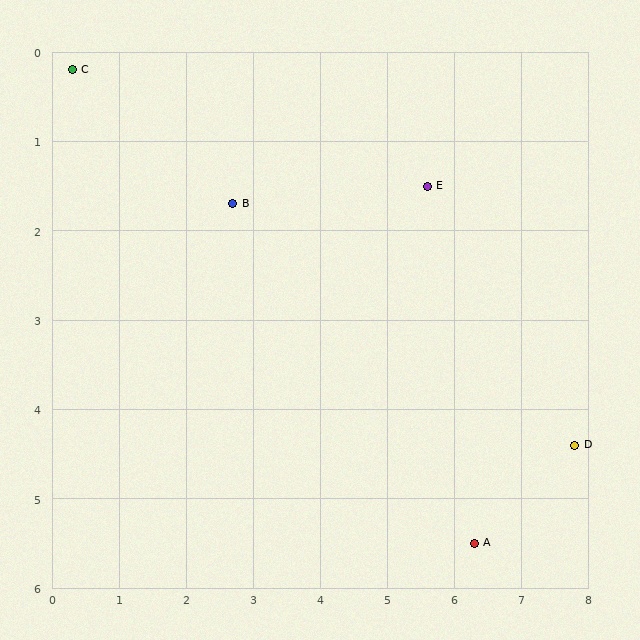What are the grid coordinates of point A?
Point A is at approximately (6.3, 5.5).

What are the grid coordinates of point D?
Point D is at approximately (7.8, 4.4).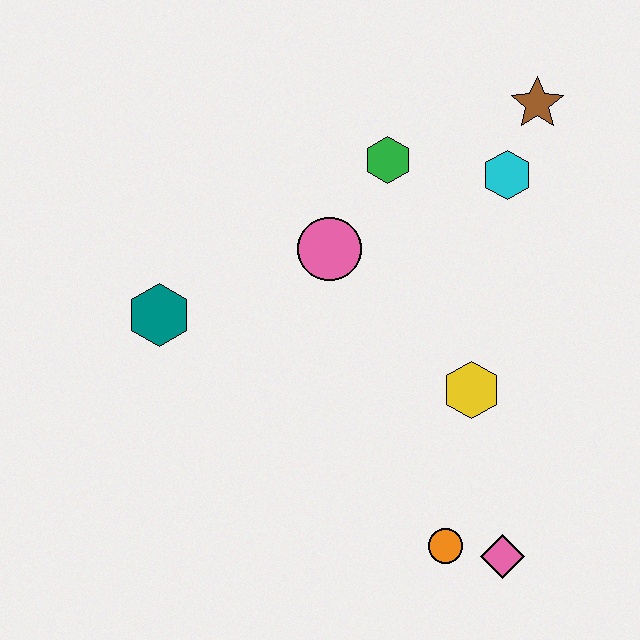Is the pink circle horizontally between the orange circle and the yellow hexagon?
No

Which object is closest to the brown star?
The cyan hexagon is closest to the brown star.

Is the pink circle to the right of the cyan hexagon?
No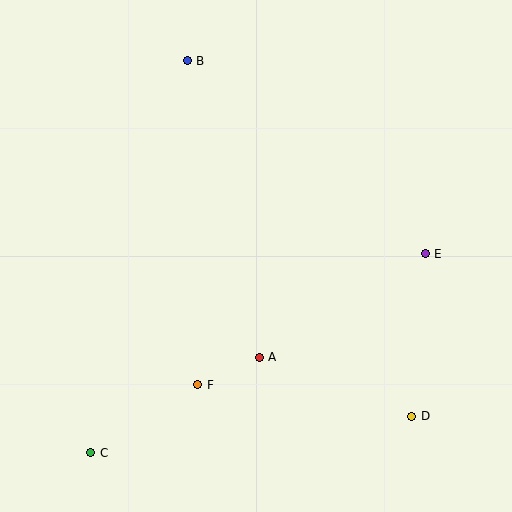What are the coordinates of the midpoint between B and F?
The midpoint between B and F is at (192, 223).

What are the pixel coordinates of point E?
Point E is at (425, 254).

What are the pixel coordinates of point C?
Point C is at (91, 453).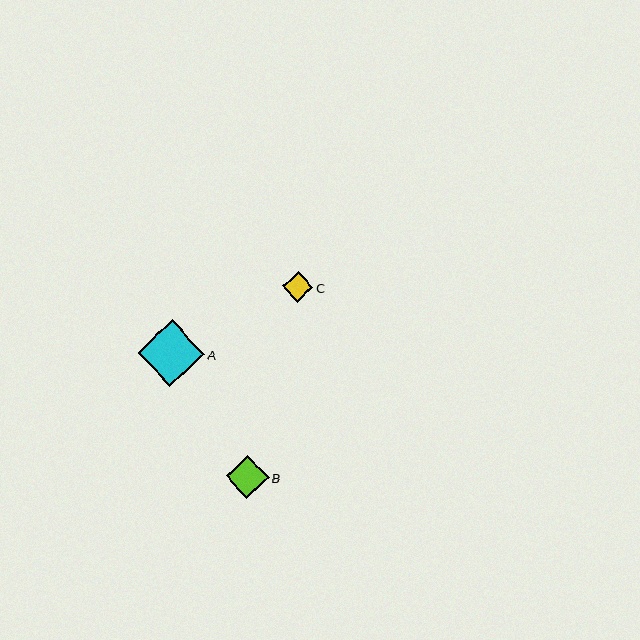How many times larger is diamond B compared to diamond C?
Diamond B is approximately 1.4 times the size of diamond C.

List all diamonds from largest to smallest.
From largest to smallest: A, B, C.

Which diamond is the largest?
Diamond A is the largest with a size of approximately 67 pixels.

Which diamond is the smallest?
Diamond C is the smallest with a size of approximately 31 pixels.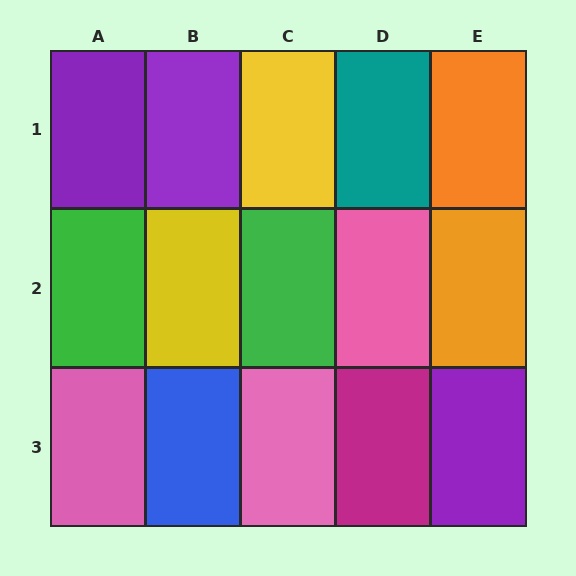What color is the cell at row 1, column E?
Orange.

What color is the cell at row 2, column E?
Orange.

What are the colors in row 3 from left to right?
Pink, blue, pink, magenta, purple.